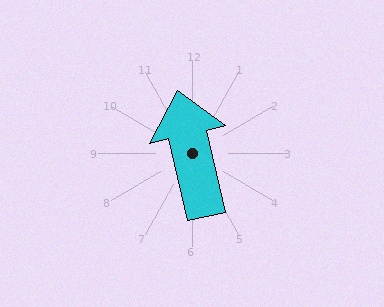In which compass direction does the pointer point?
North.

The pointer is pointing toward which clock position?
Roughly 12 o'clock.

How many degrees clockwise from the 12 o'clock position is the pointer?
Approximately 347 degrees.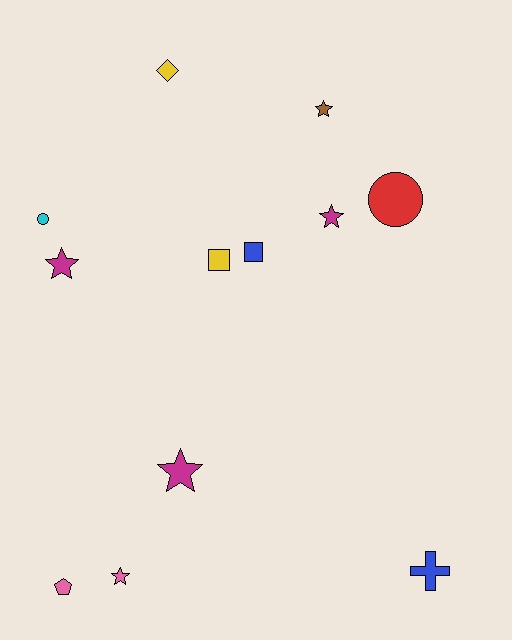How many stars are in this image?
There are 5 stars.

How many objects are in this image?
There are 12 objects.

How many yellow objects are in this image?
There are 2 yellow objects.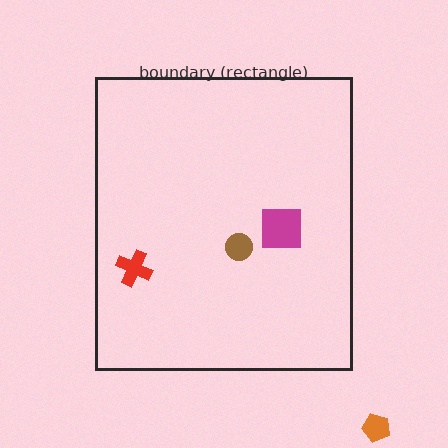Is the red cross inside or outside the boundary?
Inside.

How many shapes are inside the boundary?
3 inside, 1 outside.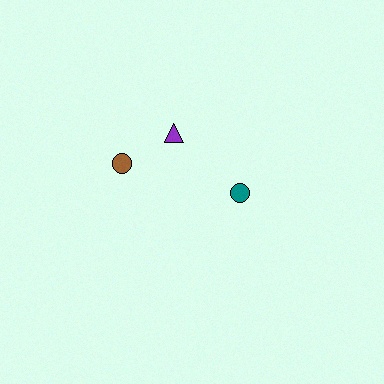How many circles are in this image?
There are 2 circles.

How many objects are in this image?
There are 3 objects.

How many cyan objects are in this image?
There are no cyan objects.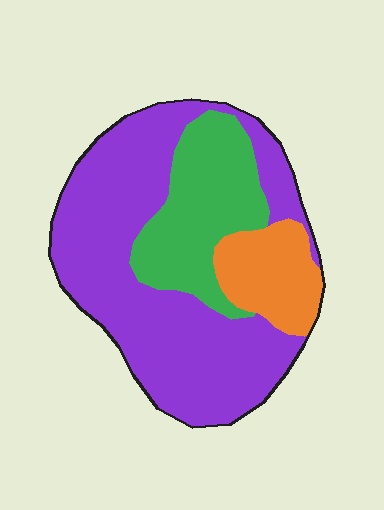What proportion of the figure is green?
Green covers 25% of the figure.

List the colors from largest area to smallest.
From largest to smallest: purple, green, orange.